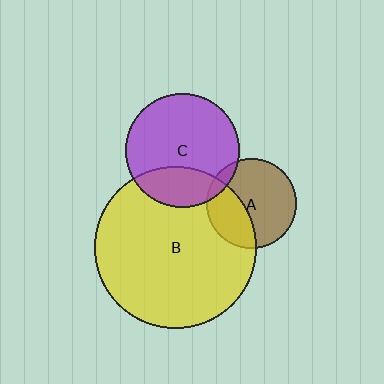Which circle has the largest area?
Circle B (yellow).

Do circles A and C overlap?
Yes.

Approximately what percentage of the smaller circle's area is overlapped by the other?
Approximately 10%.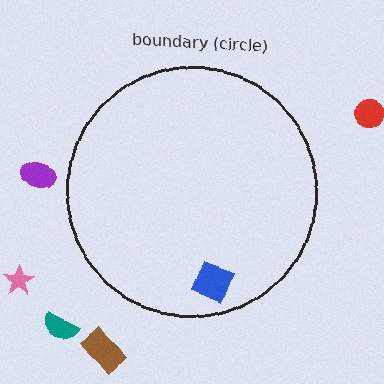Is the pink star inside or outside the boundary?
Outside.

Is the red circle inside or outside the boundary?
Outside.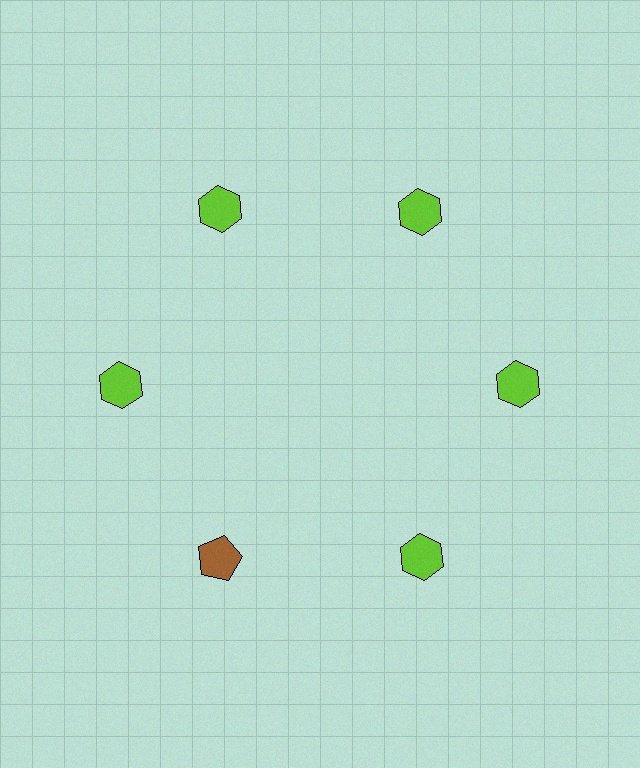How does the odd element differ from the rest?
It differs in both color (brown instead of lime) and shape (pentagon instead of hexagon).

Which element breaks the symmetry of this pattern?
The brown pentagon at roughly the 7 o'clock position breaks the symmetry. All other shapes are lime hexagons.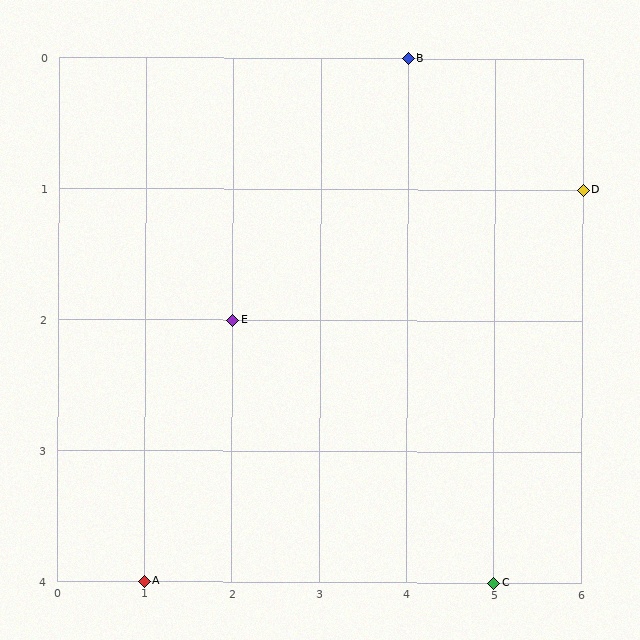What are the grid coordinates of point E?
Point E is at grid coordinates (2, 2).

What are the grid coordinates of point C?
Point C is at grid coordinates (5, 4).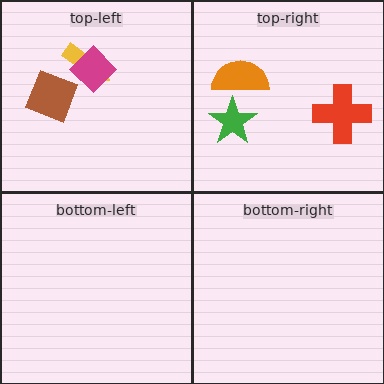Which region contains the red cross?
The top-right region.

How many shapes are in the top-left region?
3.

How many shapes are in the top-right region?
3.